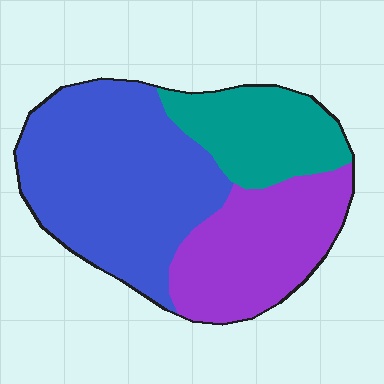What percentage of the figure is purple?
Purple covers 30% of the figure.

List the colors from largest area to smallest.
From largest to smallest: blue, purple, teal.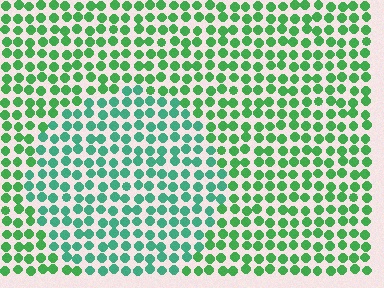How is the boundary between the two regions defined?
The boundary is defined purely by a slight shift in hue (about 30 degrees). Spacing, size, and orientation are identical on both sides.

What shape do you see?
I see a circle.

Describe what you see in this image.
The image is filled with small green elements in a uniform arrangement. A circle-shaped region is visible where the elements are tinted to a slightly different hue, forming a subtle color boundary.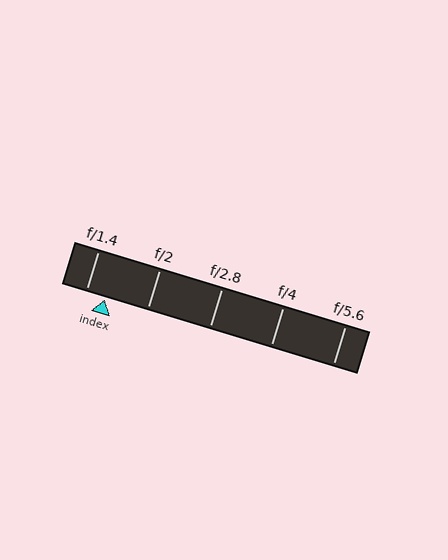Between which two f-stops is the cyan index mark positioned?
The index mark is between f/1.4 and f/2.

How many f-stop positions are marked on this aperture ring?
There are 5 f-stop positions marked.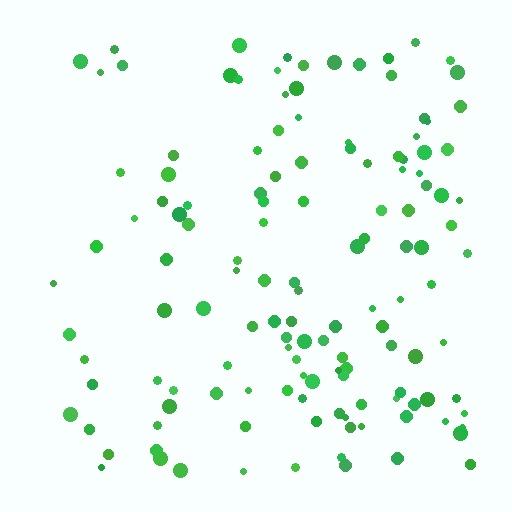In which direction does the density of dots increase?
From left to right, with the right side densest.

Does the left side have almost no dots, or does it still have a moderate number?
Still a moderate number, just noticeably fewer than the right.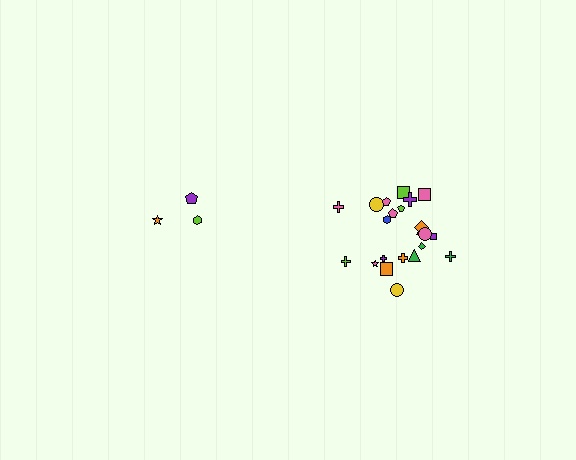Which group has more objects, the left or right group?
The right group.